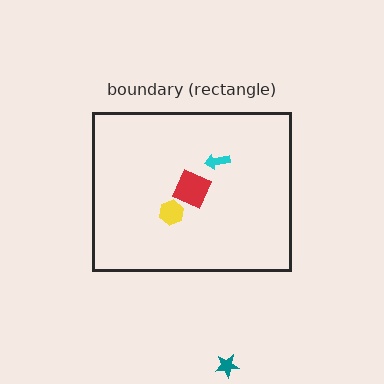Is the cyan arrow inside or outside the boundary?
Inside.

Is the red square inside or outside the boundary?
Inside.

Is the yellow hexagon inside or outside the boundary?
Inside.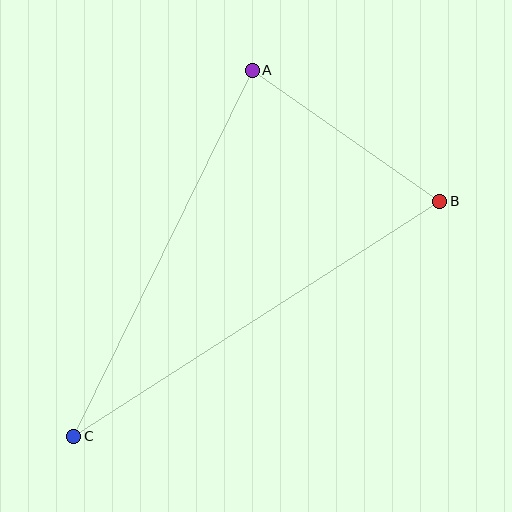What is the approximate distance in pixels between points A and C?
The distance between A and C is approximately 407 pixels.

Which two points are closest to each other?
Points A and B are closest to each other.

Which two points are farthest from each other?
Points B and C are farthest from each other.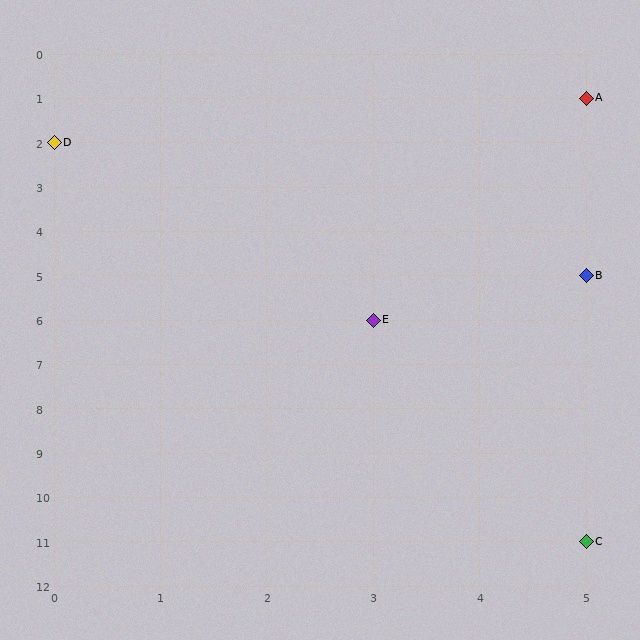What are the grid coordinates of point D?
Point D is at grid coordinates (0, 2).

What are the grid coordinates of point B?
Point B is at grid coordinates (5, 5).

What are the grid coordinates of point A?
Point A is at grid coordinates (5, 1).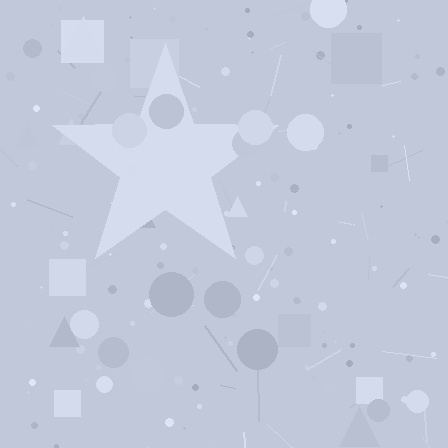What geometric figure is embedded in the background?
A star is embedded in the background.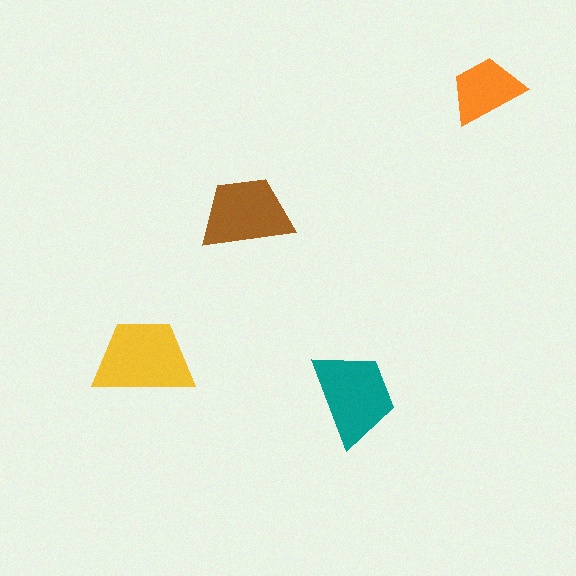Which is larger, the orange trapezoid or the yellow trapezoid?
The yellow one.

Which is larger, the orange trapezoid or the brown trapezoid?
The brown one.